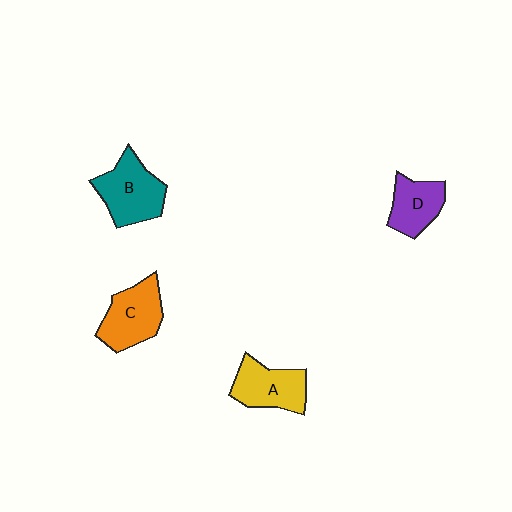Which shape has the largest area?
Shape B (teal).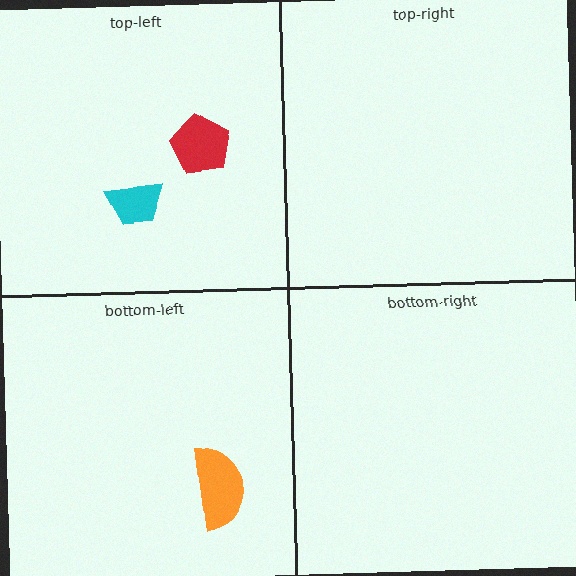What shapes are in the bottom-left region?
The orange semicircle.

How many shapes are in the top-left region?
2.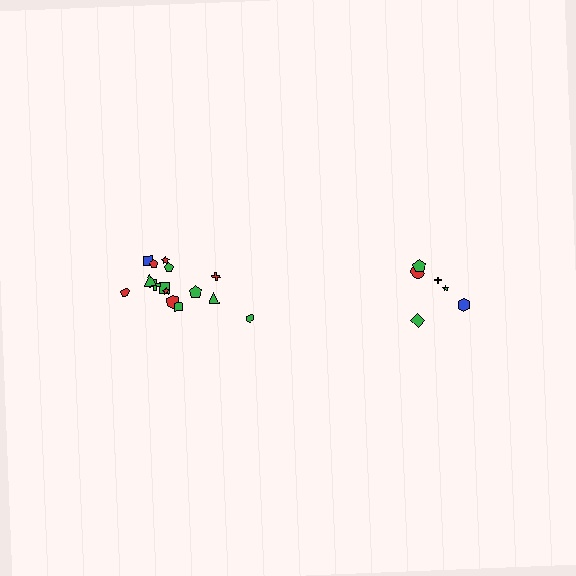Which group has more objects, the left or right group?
The left group.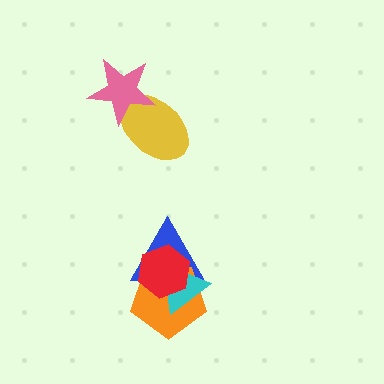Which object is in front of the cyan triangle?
The red hexagon is in front of the cyan triangle.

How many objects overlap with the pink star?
1 object overlaps with the pink star.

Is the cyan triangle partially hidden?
Yes, it is partially covered by another shape.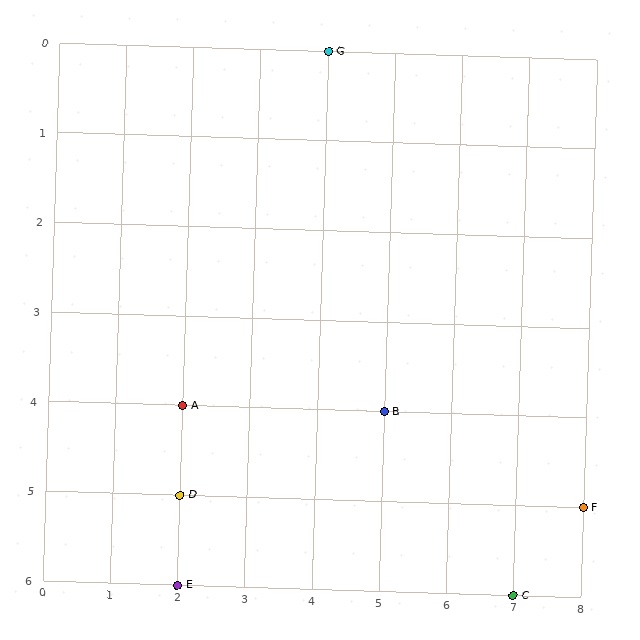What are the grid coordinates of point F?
Point F is at grid coordinates (8, 5).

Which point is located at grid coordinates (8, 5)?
Point F is at (8, 5).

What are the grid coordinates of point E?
Point E is at grid coordinates (2, 6).